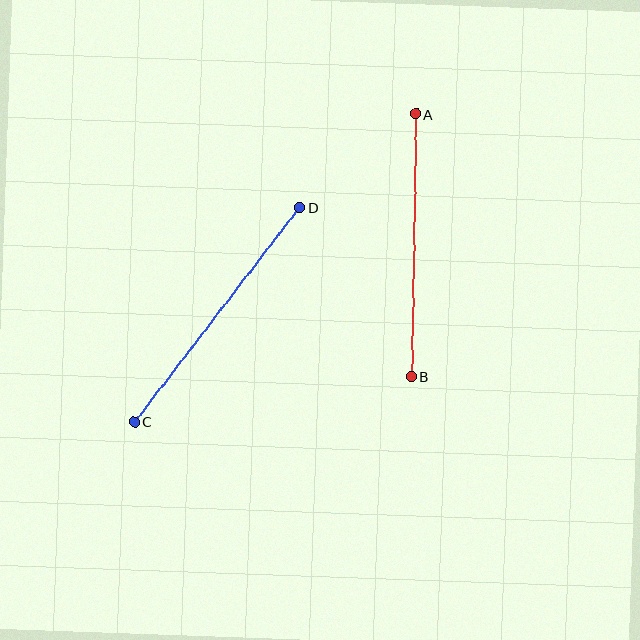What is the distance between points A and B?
The distance is approximately 263 pixels.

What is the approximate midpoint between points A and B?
The midpoint is at approximately (413, 245) pixels.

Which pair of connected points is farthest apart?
Points C and D are farthest apart.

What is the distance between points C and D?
The distance is approximately 271 pixels.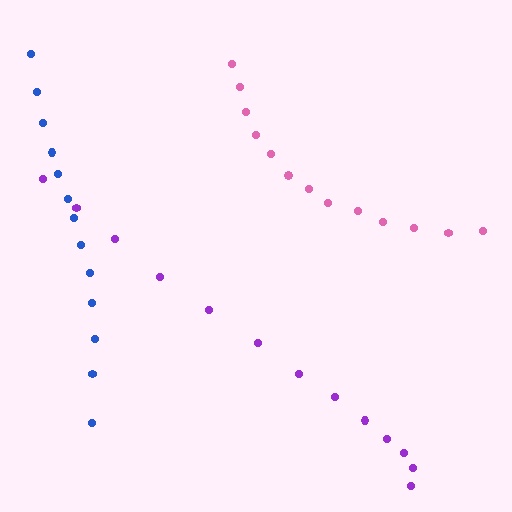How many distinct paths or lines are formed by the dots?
There are 3 distinct paths.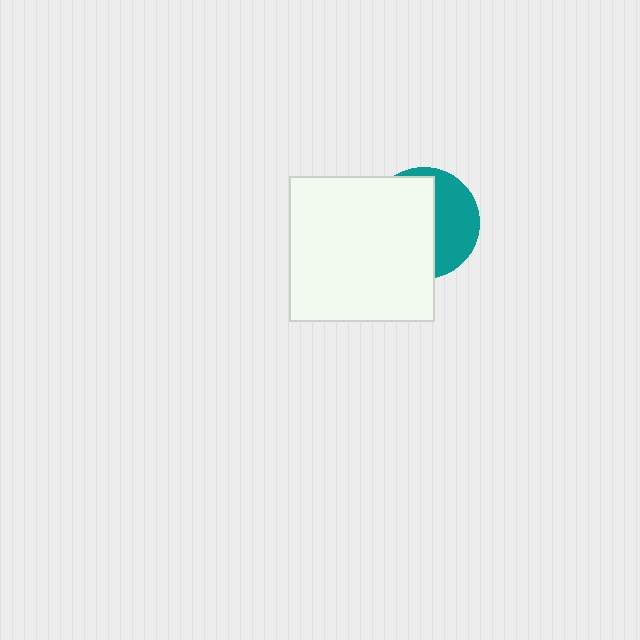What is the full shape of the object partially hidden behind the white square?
The partially hidden object is a teal circle.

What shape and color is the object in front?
The object in front is a white square.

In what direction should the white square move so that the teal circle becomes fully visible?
The white square should move left. That is the shortest direction to clear the overlap and leave the teal circle fully visible.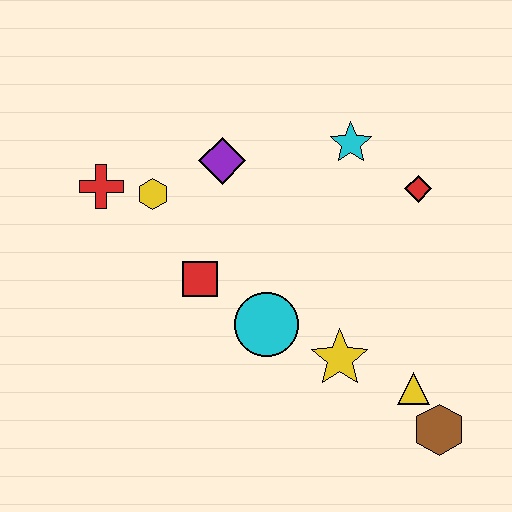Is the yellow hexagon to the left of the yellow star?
Yes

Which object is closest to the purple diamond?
The yellow hexagon is closest to the purple diamond.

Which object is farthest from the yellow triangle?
The red cross is farthest from the yellow triangle.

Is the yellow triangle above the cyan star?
No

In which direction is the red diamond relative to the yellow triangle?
The red diamond is above the yellow triangle.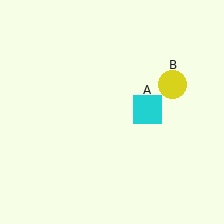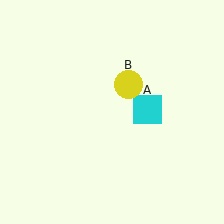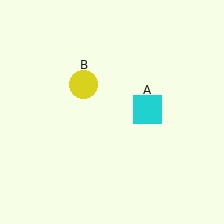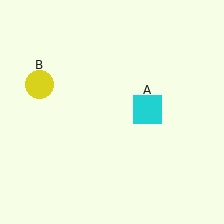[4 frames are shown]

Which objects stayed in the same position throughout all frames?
Cyan square (object A) remained stationary.